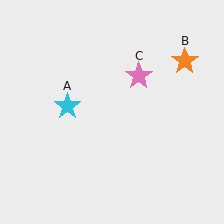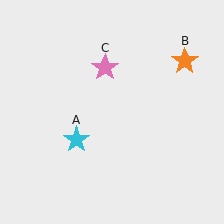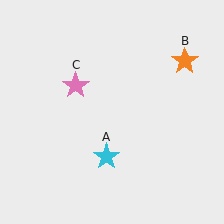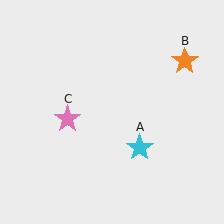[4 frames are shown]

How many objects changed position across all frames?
2 objects changed position: cyan star (object A), pink star (object C).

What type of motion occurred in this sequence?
The cyan star (object A), pink star (object C) rotated counterclockwise around the center of the scene.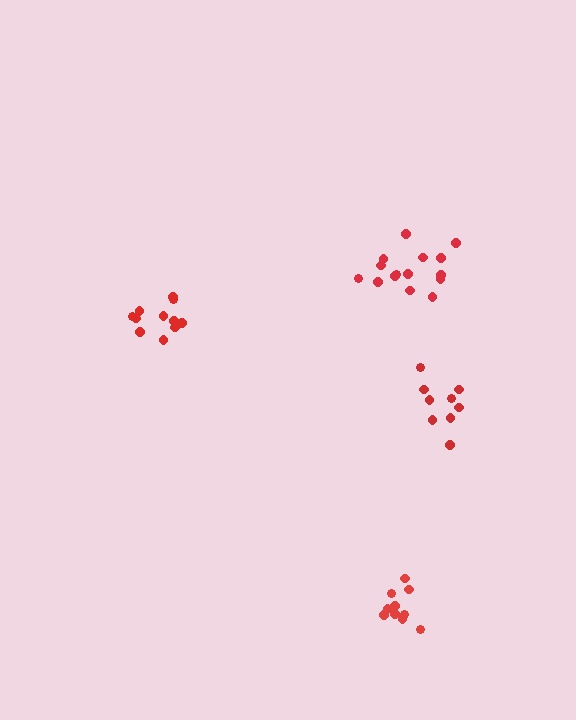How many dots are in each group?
Group 1: 10 dots, Group 2: 9 dots, Group 3: 11 dots, Group 4: 15 dots (45 total).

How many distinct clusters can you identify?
There are 4 distinct clusters.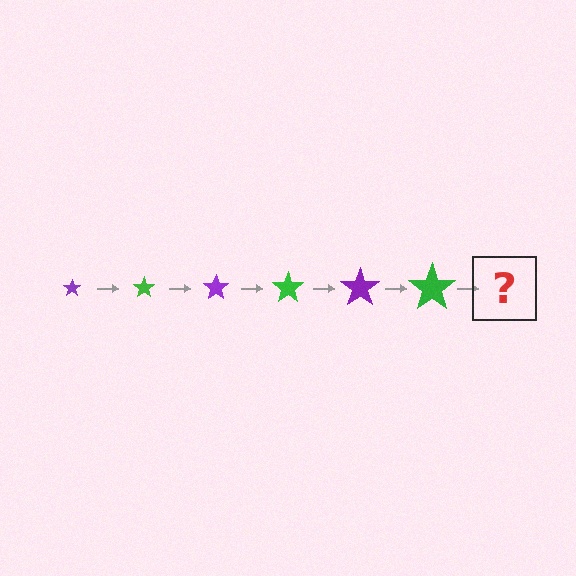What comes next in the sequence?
The next element should be a purple star, larger than the previous one.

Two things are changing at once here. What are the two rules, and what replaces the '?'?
The two rules are that the star grows larger each step and the color cycles through purple and green. The '?' should be a purple star, larger than the previous one.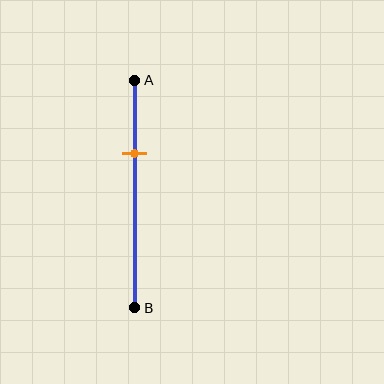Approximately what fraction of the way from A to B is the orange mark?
The orange mark is approximately 30% of the way from A to B.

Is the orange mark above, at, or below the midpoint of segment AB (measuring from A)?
The orange mark is above the midpoint of segment AB.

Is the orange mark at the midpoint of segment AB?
No, the mark is at about 30% from A, not at the 50% midpoint.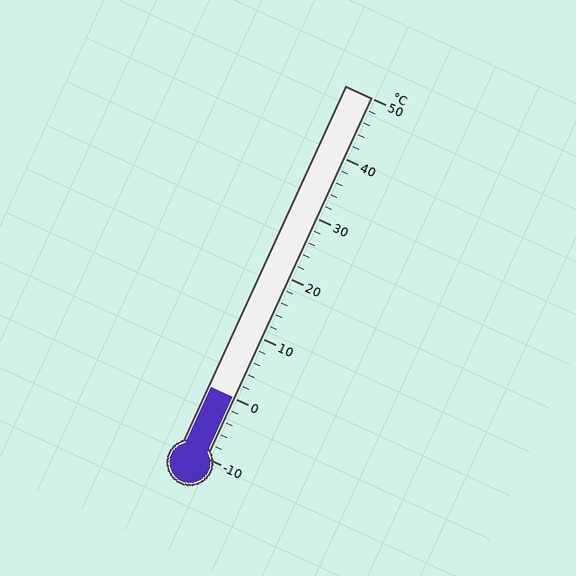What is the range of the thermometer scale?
The thermometer scale ranges from -10°C to 50°C.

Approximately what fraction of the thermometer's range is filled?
The thermometer is filled to approximately 15% of its range.